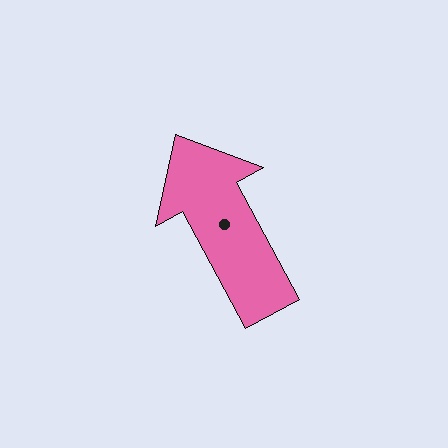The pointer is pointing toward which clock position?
Roughly 11 o'clock.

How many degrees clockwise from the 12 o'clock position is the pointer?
Approximately 331 degrees.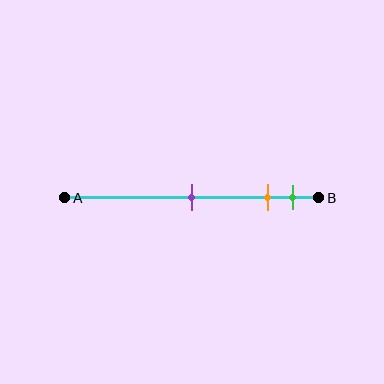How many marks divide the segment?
There are 3 marks dividing the segment.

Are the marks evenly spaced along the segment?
No, the marks are not evenly spaced.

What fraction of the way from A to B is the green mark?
The green mark is approximately 90% (0.9) of the way from A to B.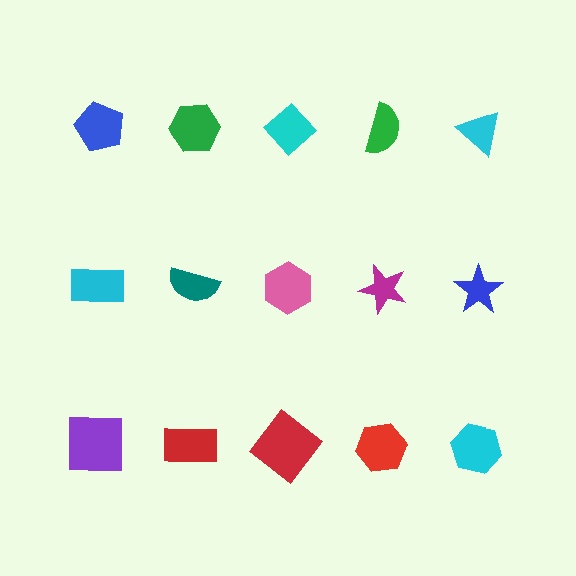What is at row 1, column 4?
A green semicircle.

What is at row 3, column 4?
A red hexagon.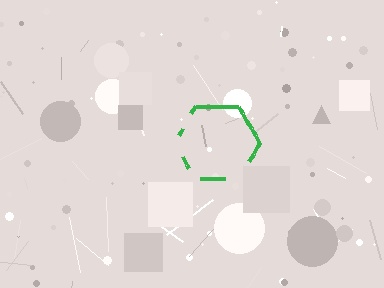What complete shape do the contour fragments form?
The contour fragments form a hexagon.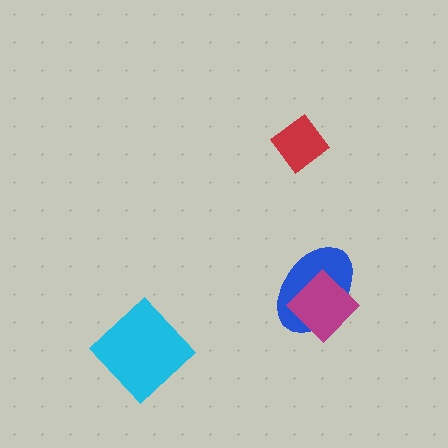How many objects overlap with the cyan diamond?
0 objects overlap with the cyan diamond.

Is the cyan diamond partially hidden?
No, no other shape covers it.